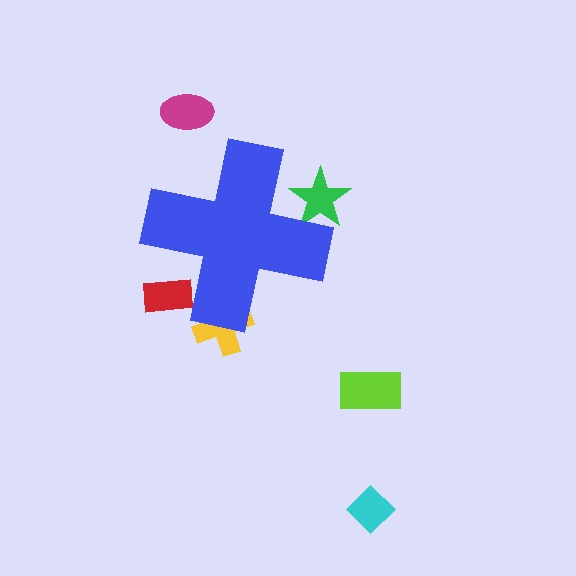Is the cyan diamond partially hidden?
No, the cyan diamond is fully visible.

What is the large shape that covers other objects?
A blue cross.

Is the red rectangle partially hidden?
Yes, the red rectangle is partially hidden behind the blue cross.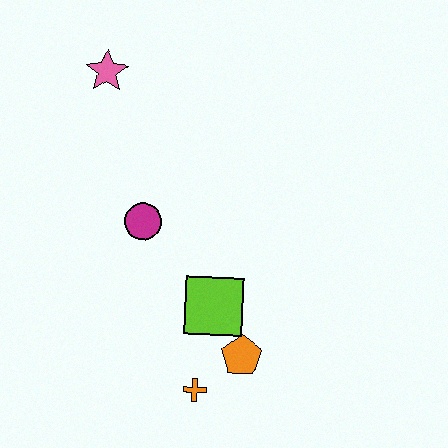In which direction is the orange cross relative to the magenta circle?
The orange cross is below the magenta circle.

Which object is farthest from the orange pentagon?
The pink star is farthest from the orange pentagon.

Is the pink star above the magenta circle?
Yes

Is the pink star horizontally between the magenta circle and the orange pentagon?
No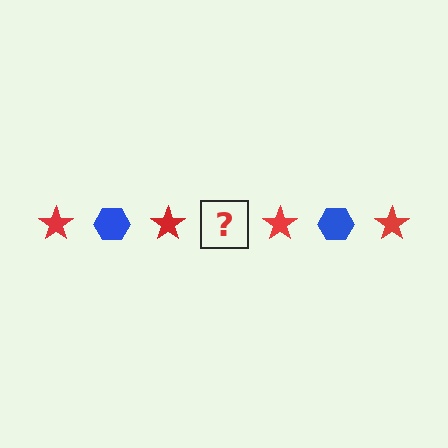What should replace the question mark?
The question mark should be replaced with a blue hexagon.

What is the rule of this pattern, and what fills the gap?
The rule is that the pattern alternates between red star and blue hexagon. The gap should be filled with a blue hexagon.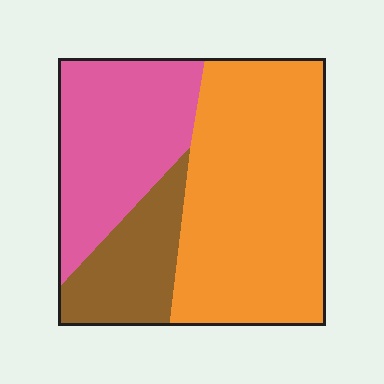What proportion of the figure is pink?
Pink takes up about one third (1/3) of the figure.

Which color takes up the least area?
Brown, at roughly 15%.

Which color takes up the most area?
Orange, at roughly 50%.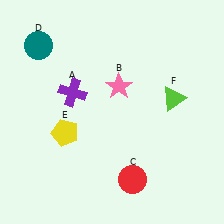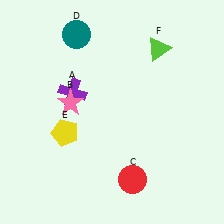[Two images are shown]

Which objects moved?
The objects that moved are: the pink star (B), the teal circle (D), the lime triangle (F).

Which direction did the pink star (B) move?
The pink star (B) moved left.